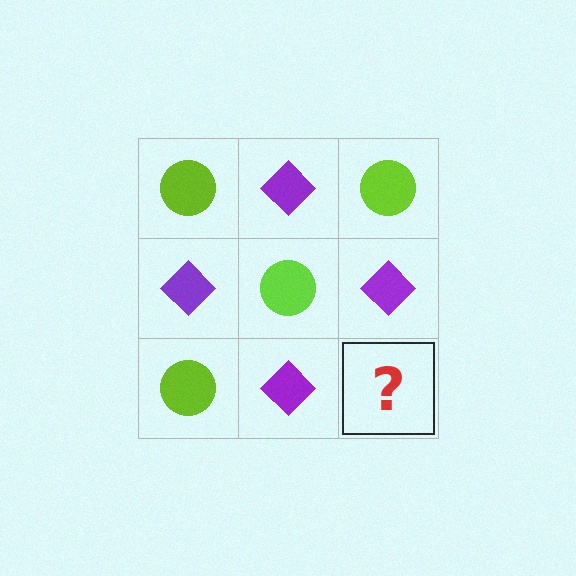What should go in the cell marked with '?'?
The missing cell should contain a lime circle.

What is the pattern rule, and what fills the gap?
The rule is that it alternates lime circle and purple diamond in a checkerboard pattern. The gap should be filled with a lime circle.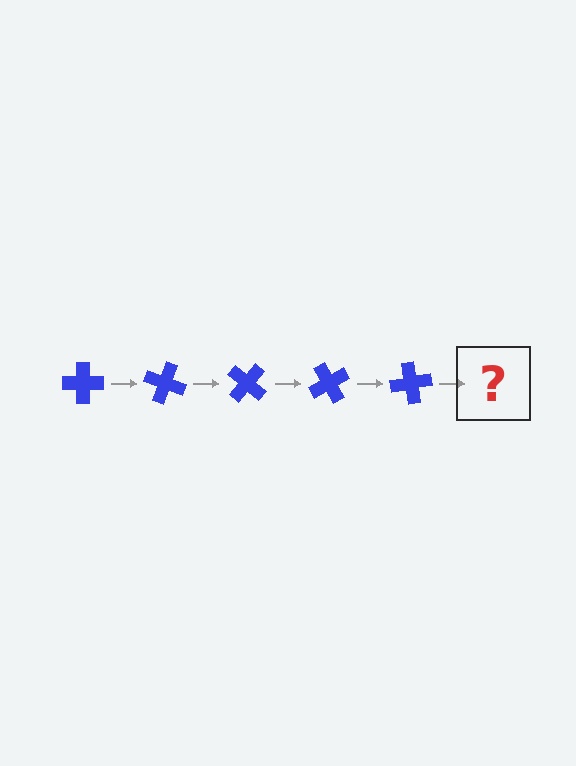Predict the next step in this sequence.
The next step is a blue cross rotated 100 degrees.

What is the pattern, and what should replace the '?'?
The pattern is that the cross rotates 20 degrees each step. The '?' should be a blue cross rotated 100 degrees.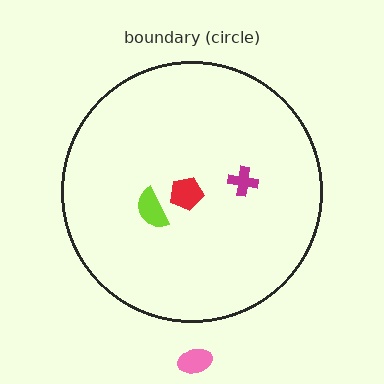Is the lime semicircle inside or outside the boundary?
Inside.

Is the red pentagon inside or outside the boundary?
Inside.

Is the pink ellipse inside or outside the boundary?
Outside.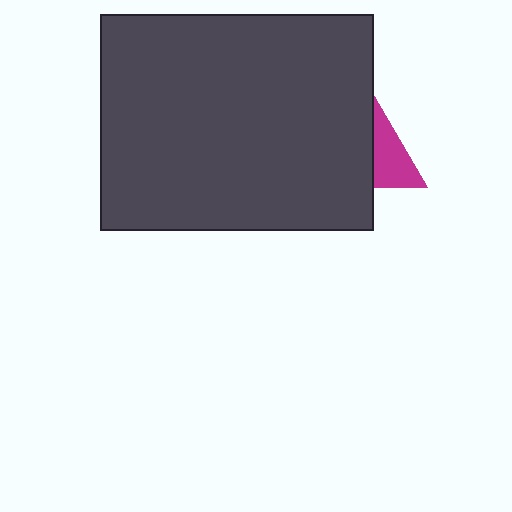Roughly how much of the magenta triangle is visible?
A small part of it is visible (roughly 33%).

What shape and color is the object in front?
The object in front is a dark gray rectangle.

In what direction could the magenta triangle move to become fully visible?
The magenta triangle could move right. That would shift it out from behind the dark gray rectangle entirely.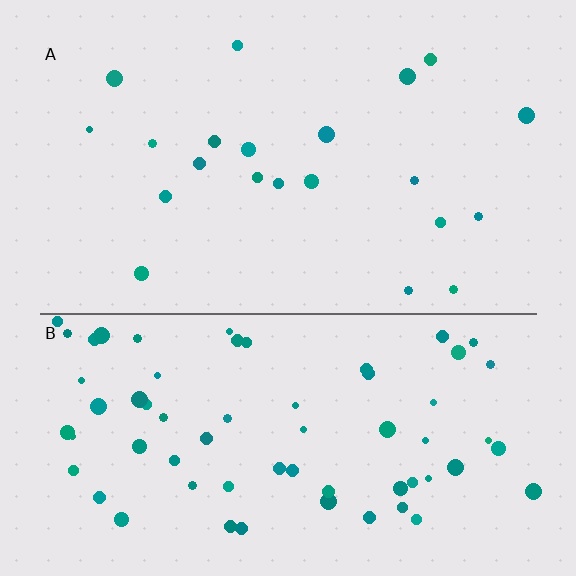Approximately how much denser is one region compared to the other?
Approximately 3.1× — region B over region A.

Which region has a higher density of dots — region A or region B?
B (the bottom).